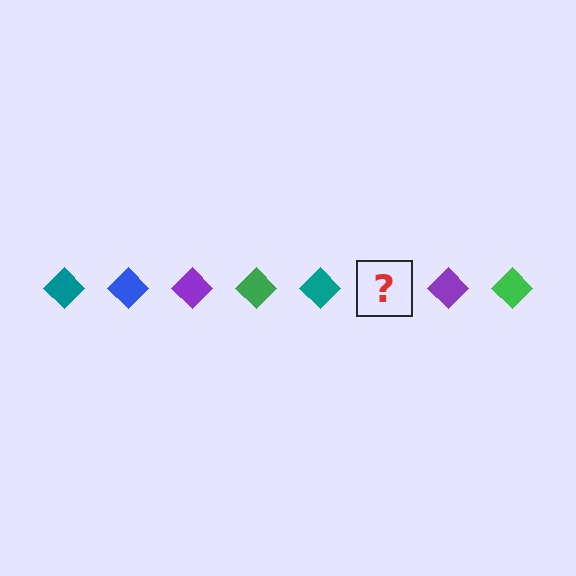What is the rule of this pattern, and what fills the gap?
The rule is that the pattern cycles through teal, blue, purple, green diamonds. The gap should be filled with a blue diamond.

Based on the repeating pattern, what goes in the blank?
The blank should be a blue diamond.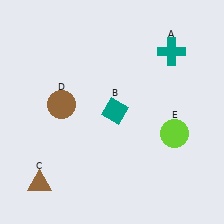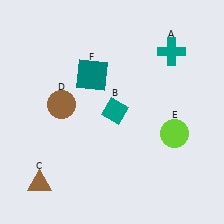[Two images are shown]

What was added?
A teal square (F) was added in Image 2.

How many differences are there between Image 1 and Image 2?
There is 1 difference between the two images.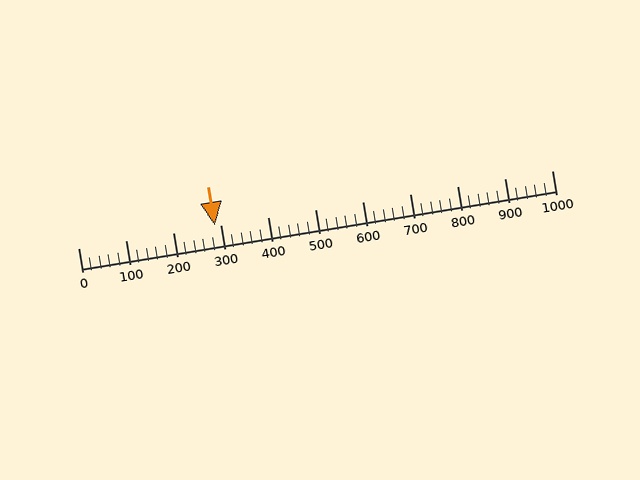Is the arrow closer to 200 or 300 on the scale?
The arrow is closer to 300.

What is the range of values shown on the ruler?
The ruler shows values from 0 to 1000.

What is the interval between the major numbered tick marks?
The major tick marks are spaced 100 units apart.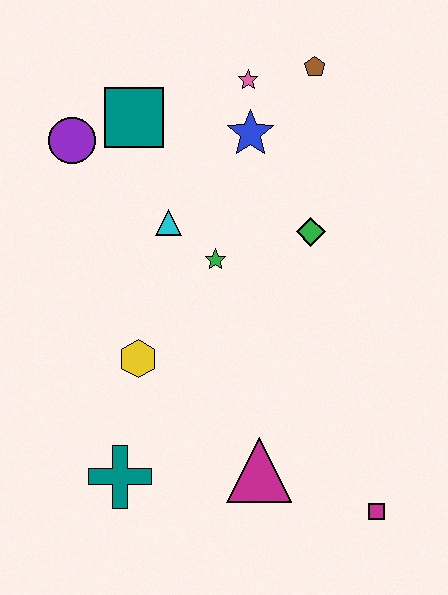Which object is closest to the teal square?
The purple circle is closest to the teal square.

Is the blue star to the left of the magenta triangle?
Yes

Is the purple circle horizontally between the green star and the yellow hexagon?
No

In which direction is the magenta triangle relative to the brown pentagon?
The magenta triangle is below the brown pentagon.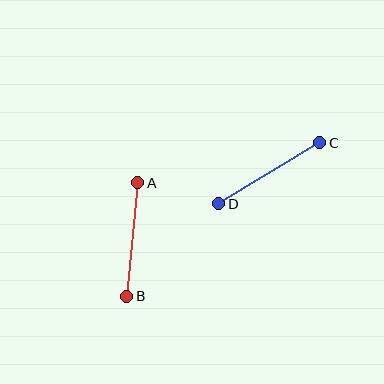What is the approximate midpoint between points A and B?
The midpoint is at approximately (132, 239) pixels.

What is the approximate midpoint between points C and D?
The midpoint is at approximately (269, 173) pixels.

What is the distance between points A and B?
The distance is approximately 114 pixels.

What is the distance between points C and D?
The distance is approximately 118 pixels.